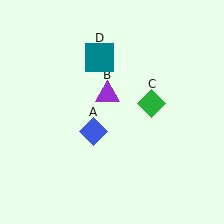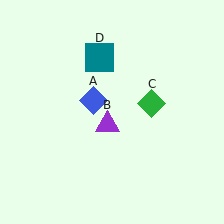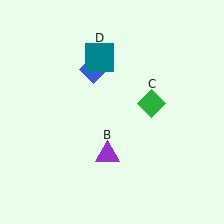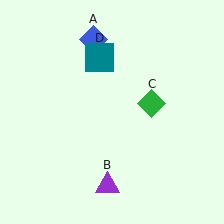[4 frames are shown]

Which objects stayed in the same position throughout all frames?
Green diamond (object C) and teal square (object D) remained stationary.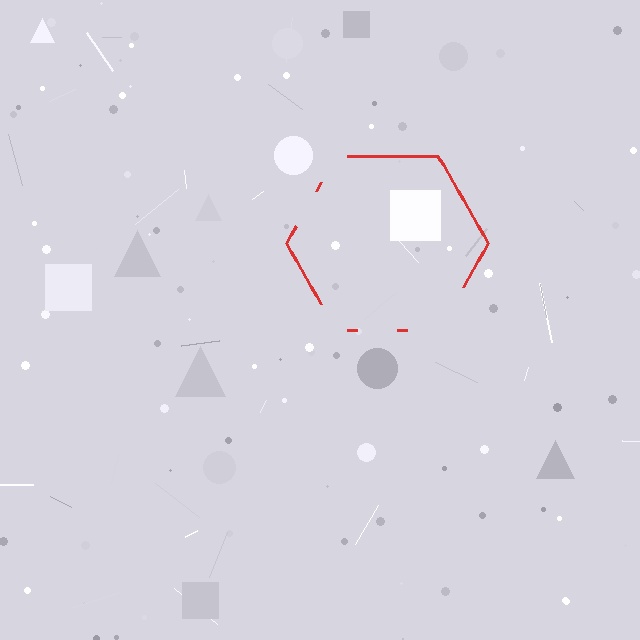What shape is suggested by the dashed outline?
The dashed outline suggests a hexagon.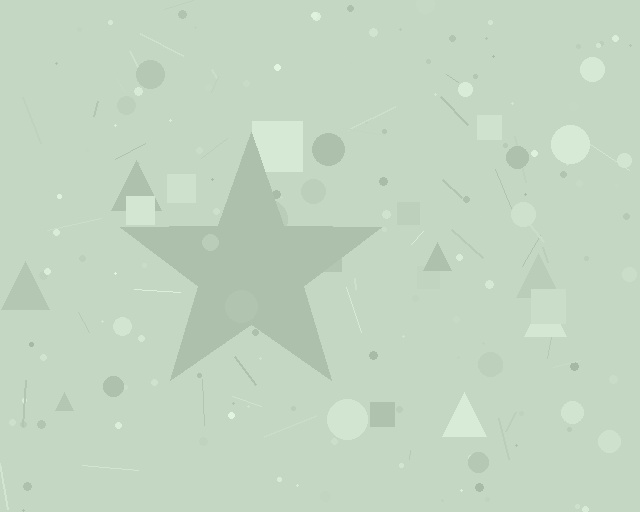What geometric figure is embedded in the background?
A star is embedded in the background.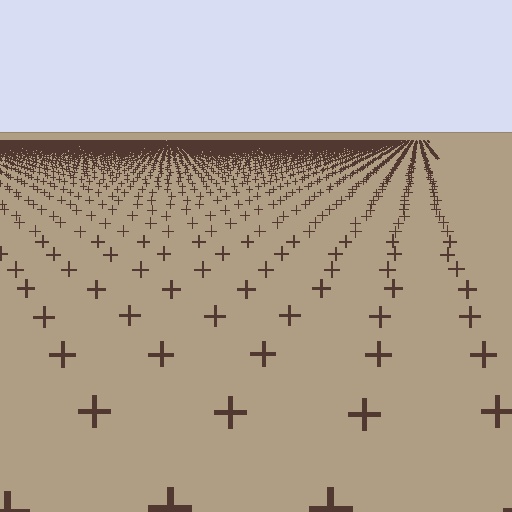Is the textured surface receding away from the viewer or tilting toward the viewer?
The surface is receding away from the viewer. Texture elements get smaller and denser toward the top.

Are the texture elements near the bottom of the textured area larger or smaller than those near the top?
Larger. Near the bottom, elements are closer to the viewer and appear at a bigger on-screen size.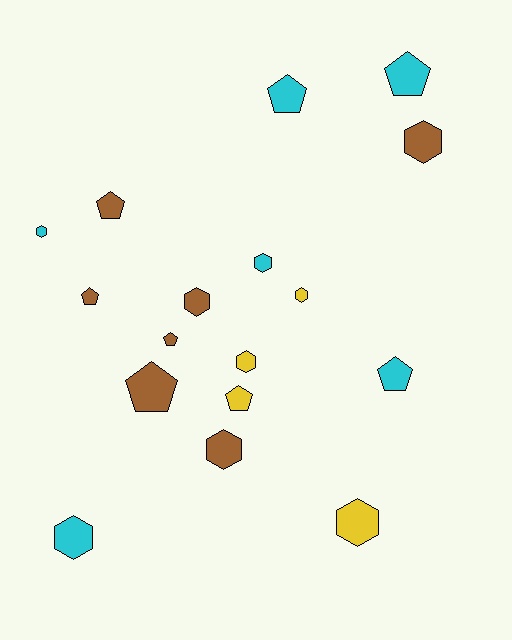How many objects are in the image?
There are 17 objects.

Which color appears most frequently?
Brown, with 7 objects.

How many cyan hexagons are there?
There are 3 cyan hexagons.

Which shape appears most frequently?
Hexagon, with 9 objects.